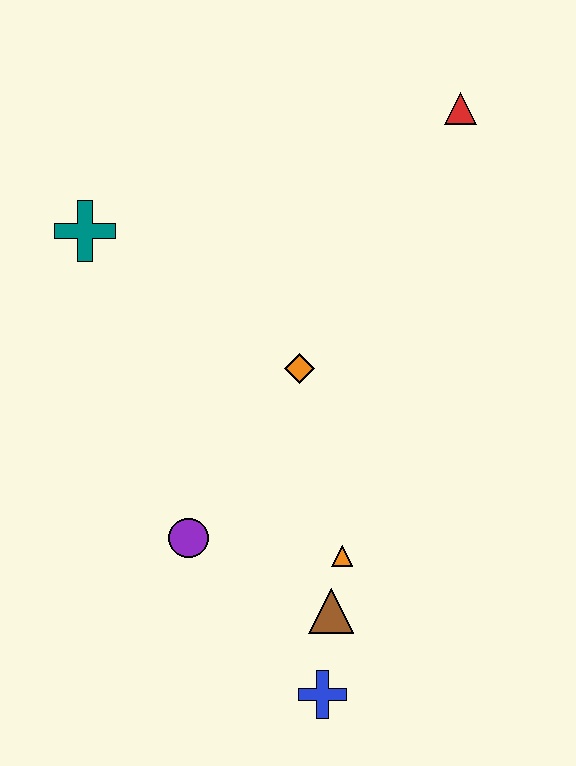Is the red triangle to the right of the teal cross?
Yes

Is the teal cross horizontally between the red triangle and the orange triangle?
No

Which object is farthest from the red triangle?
The blue cross is farthest from the red triangle.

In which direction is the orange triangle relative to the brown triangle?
The orange triangle is above the brown triangle.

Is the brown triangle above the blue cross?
Yes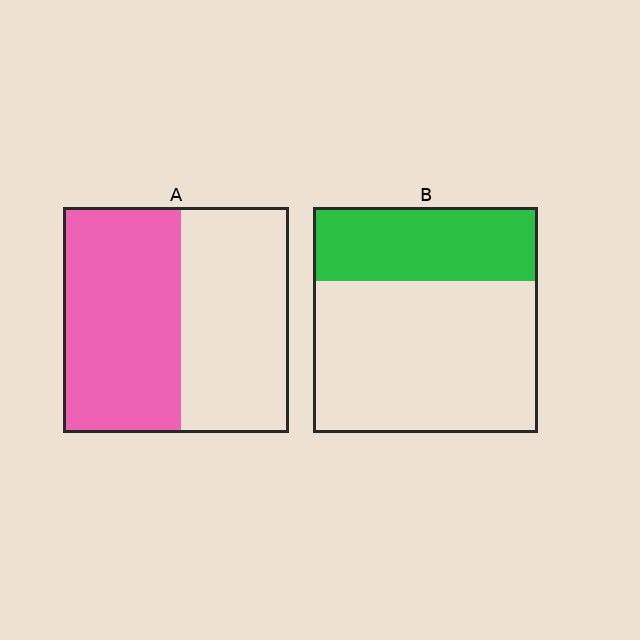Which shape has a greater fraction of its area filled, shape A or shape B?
Shape A.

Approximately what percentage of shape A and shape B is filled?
A is approximately 50% and B is approximately 35%.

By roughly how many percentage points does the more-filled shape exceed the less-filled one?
By roughly 20 percentage points (A over B).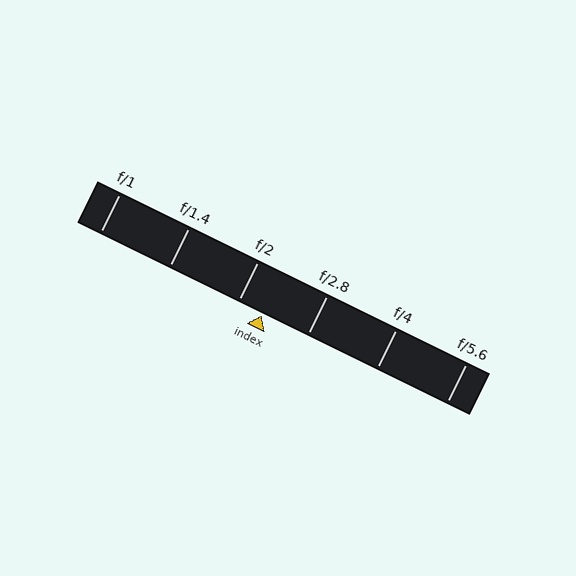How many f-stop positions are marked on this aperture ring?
There are 6 f-stop positions marked.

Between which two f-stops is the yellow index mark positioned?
The index mark is between f/2 and f/2.8.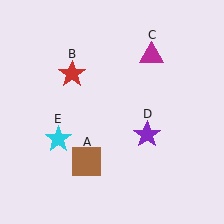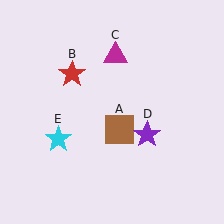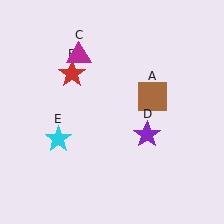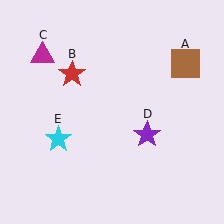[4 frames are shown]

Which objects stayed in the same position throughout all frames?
Red star (object B) and purple star (object D) and cyan star (object E) remained stationary.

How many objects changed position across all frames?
2 objects changed position: brown square (object A), magenta triangle (object C).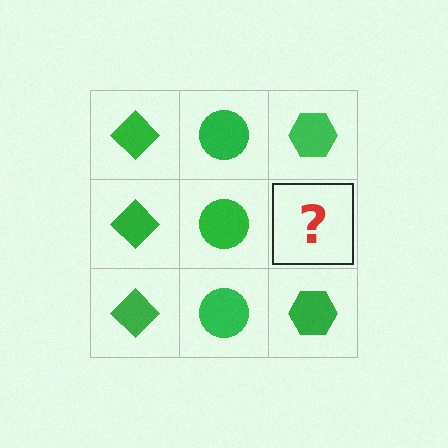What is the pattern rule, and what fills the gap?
The rule is that each column has a consistent shape. The gap should be filled with a green hexagon.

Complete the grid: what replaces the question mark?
The question mark should be replaced with a green hexagon.